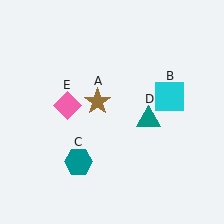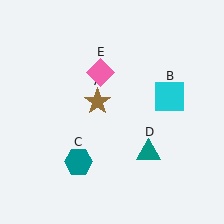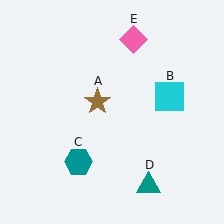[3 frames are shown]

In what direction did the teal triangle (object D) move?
The teal triangle (object D) moved down.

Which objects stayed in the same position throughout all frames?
Brown star (object A) and cyan square (object B) and teal hexagon (object C) remained stationary.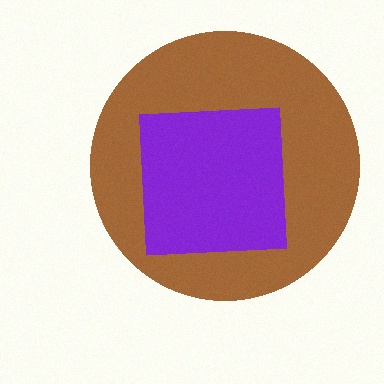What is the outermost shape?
The brown circle.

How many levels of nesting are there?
2.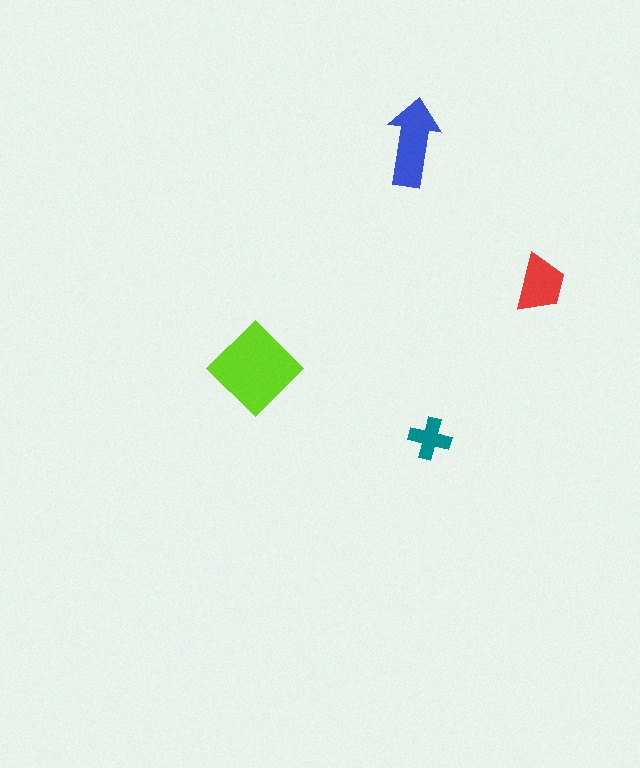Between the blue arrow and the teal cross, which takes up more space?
The blue arrow.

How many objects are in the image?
There are 4 objects in the image.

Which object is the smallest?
The teal cross.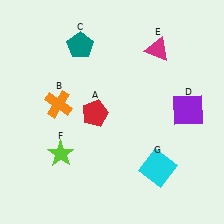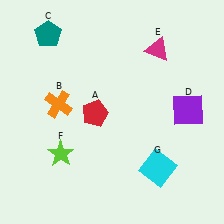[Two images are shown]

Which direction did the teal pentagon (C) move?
The teal pentagon (C) moved left.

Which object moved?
The teal pentagon (C) moved left.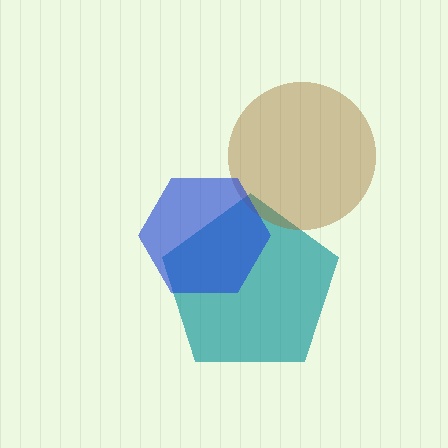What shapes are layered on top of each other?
The layered shapes are: a teal pentagon, a brown circle, a blue hexagon.